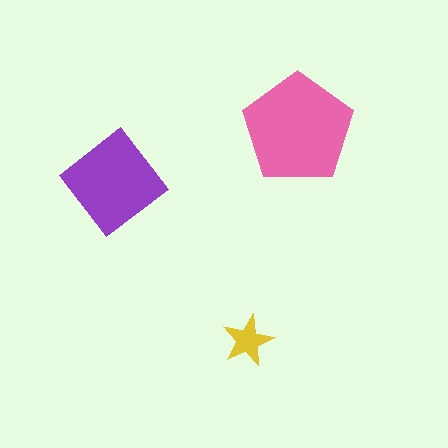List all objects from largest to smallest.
The pink pentagon, the purple diamond, the yellow star.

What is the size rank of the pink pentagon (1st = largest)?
1st.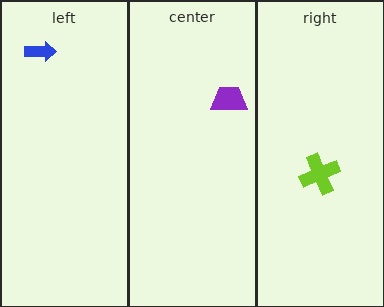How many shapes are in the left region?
1.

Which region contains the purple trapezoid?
The center region.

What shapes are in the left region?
The blue arrow.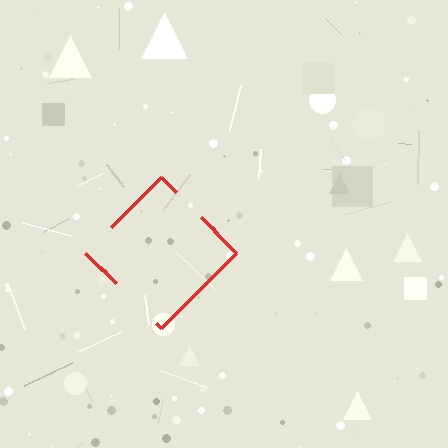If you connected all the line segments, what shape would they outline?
They would outline a diamond.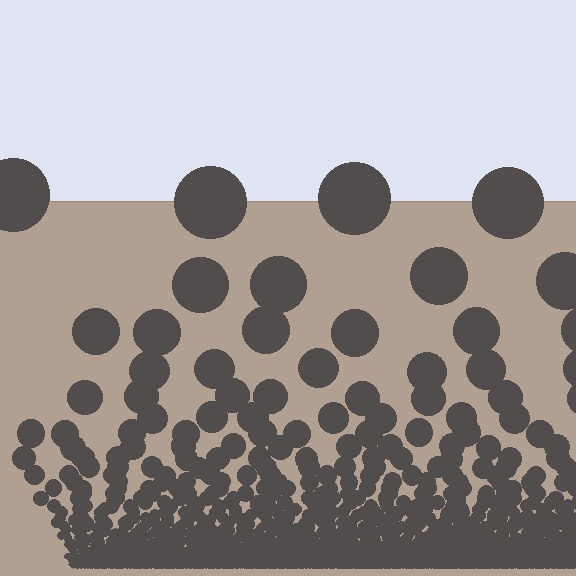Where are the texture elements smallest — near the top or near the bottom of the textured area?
Near the bottom.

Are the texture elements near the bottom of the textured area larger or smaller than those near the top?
Smaller. The gradient is inverted — elements near the bottom are smaller and denser.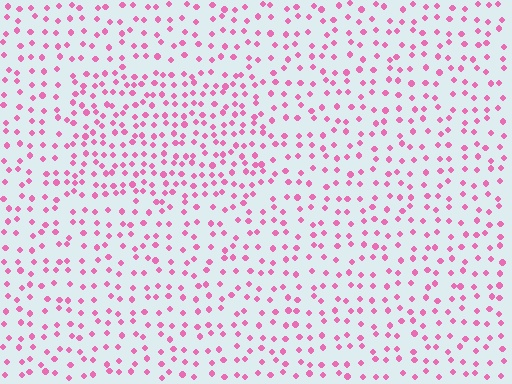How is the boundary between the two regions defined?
The boundary is defined by a change in element density (approximately 1.6x ratio). All elements are the same color, size, and shape.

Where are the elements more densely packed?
The elements are more densely packed inside the rectangle boundary.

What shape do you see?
I see a rectangle.